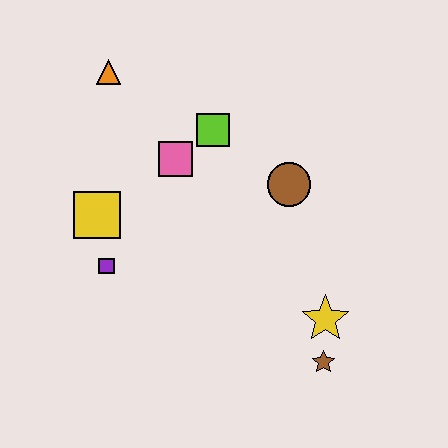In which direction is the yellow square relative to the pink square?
The yellow square is to the left of the pink square.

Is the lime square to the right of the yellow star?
No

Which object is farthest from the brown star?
The orange triangle is farthest from the brown star.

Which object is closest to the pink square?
The lime square is closest to the pink square.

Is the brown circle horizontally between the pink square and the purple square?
No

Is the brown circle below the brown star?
No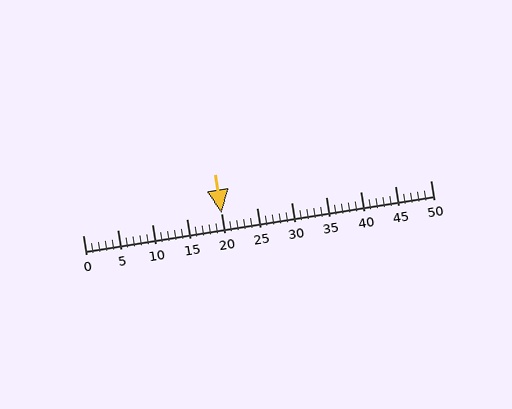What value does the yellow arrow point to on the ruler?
The yellow arrow points to approximately 20.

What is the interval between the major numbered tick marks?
The major tick marks are spaced 5 units apart.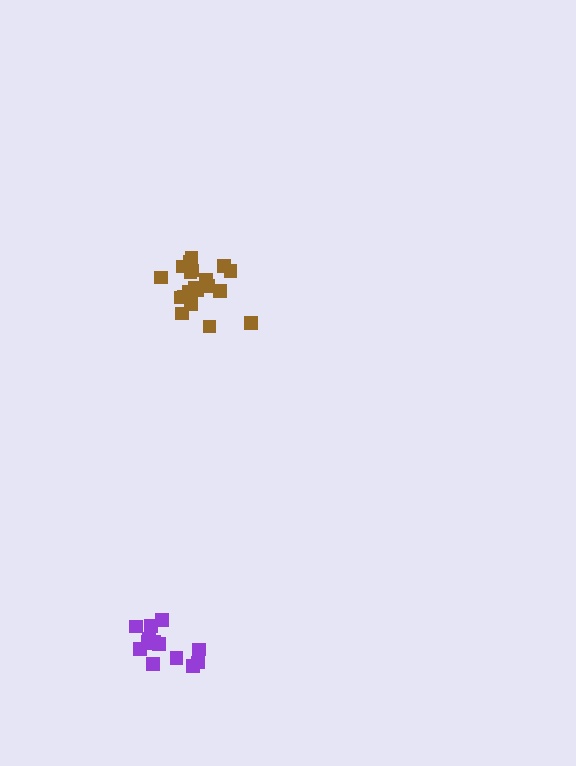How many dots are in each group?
Group 1: 20 dots, Group 2: 14 dots (34 total).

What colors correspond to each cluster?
The clusters are colored: brown, purple.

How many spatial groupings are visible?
There are 2 spatial groupings.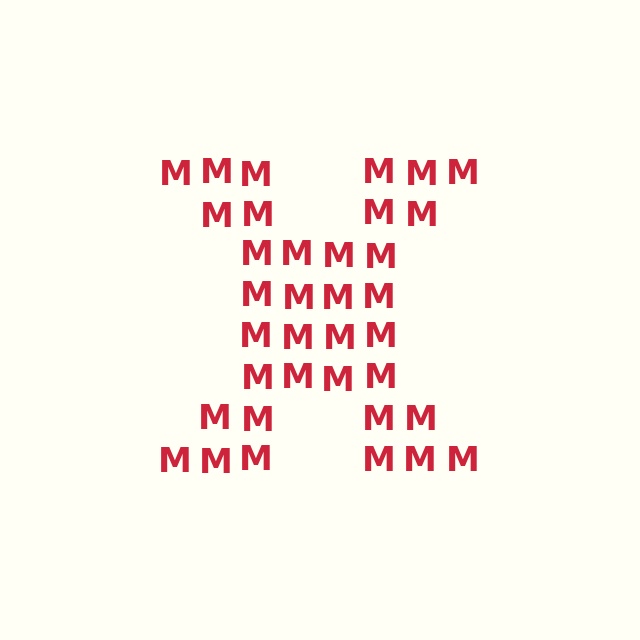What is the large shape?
The large shape is the letter X.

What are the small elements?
The small elements are letter M's.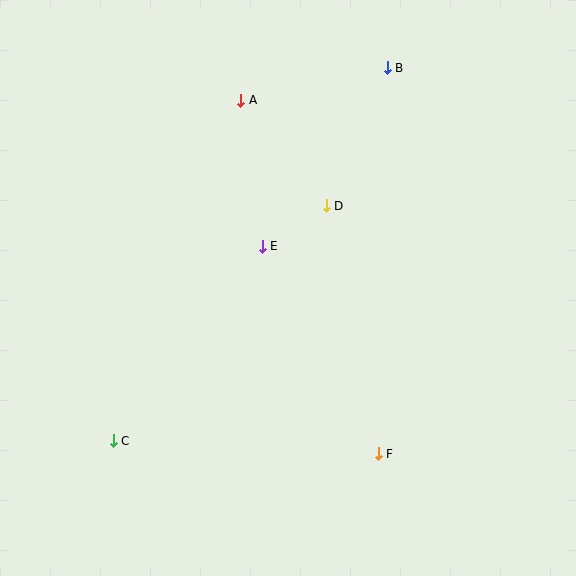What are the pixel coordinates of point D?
Point D is at (326, 206).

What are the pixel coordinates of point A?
Point A is at (241, 100).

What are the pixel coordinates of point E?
Point E is at (262, 246).